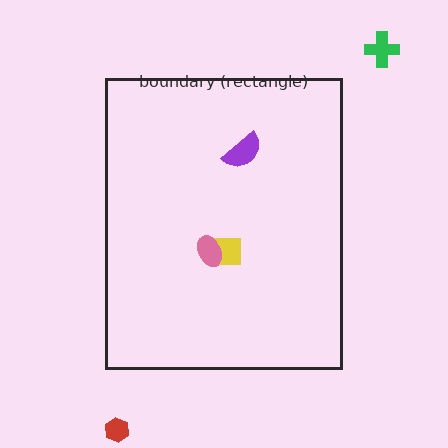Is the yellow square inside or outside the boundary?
Inside.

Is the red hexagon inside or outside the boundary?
Outside.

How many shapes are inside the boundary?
3 inside, 2 outside.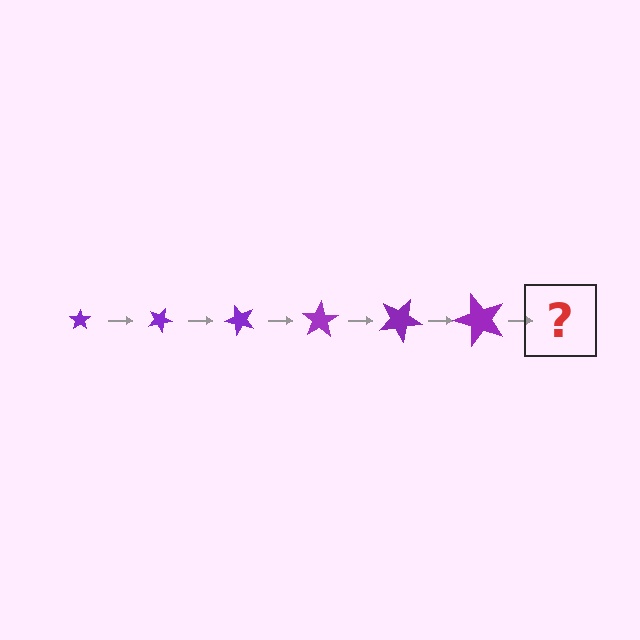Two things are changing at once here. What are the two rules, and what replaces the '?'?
The two rules are that the star grows larger each step and it rotates 25 degrees each step. The '?' should be a star, larger than the previous one and rotated 150 degrees from the start.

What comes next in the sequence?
The next element should be a star, larger than the previous one and rotated 150 degrees from the start.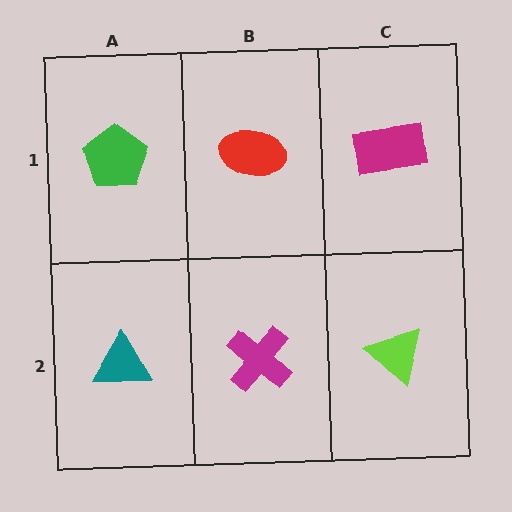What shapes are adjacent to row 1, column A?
A teal triangle (row 2, column A), a red ellipse (row 1, column B).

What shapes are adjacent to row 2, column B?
A red ellipse (row 1, column B), a teal triangle (row 2, column A), a lime triangle (row 2, column C).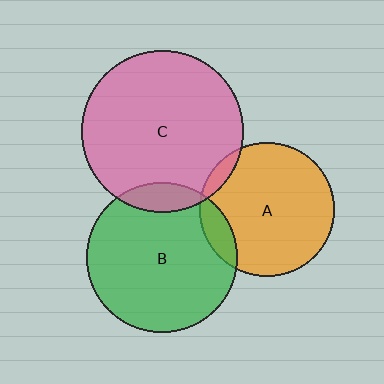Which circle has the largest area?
Circle C (pink).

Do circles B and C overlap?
Yes.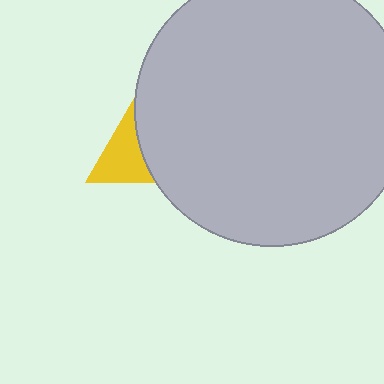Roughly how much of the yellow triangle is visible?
A small part of it is visible (roughly 31%).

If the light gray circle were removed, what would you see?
You would see the complete yellow triangle.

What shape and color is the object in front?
The object in front is a light gray circle.